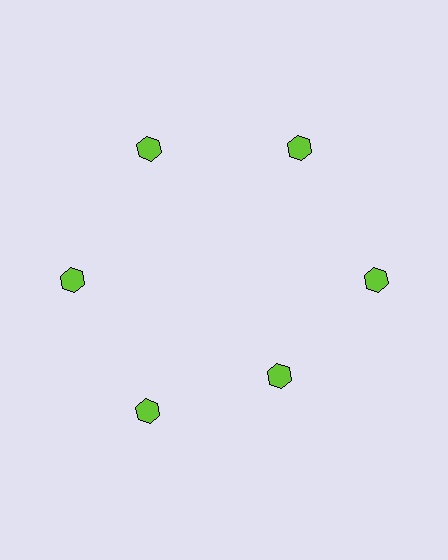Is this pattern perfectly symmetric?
No. The 6 lime hexagons are arranged in a ring, but one element near the 5 o'clock position is pulled inward toward the center, breaking the 6-fold rotational symmetry.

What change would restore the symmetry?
The symmetry would be restored by moving it outward, back onto the ring so that all 6 hexagons sit at equal angles and equal distance from the center.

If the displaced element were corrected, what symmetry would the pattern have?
It would have 6-fold rotational symmetry — the pattern would map onto itself every 60 degrees.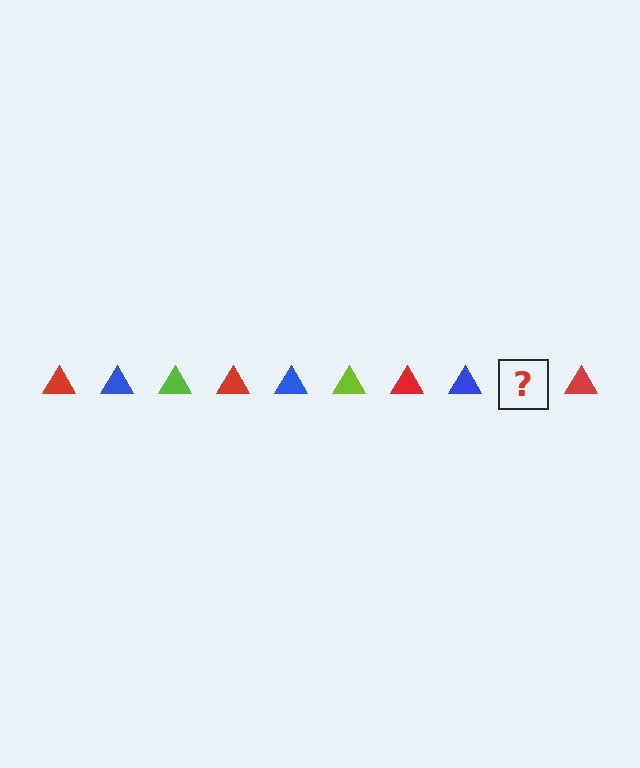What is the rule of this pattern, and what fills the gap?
The rule is that the pattern cycles through red, blue, lime triangles. The gap should be filled with a lime triangle.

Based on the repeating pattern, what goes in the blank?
The blank should be a lime triangle.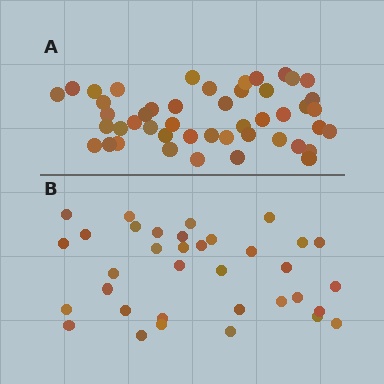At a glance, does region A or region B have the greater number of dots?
Region A (the top region) has more dots.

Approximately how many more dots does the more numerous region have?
Region A has roughly 12 or so more dots than region B.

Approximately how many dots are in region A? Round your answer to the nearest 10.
About 50 dots. (The exact count is 47, which rounds to 50.)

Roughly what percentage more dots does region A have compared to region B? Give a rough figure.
About 35% more.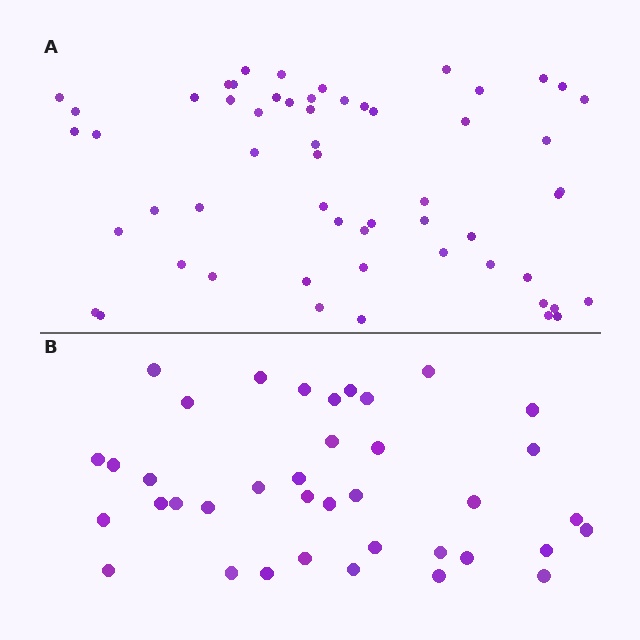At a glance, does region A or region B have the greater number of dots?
Region A (the top region) has more dots.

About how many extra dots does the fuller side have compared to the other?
Region A has approximately 20 more dots than region B.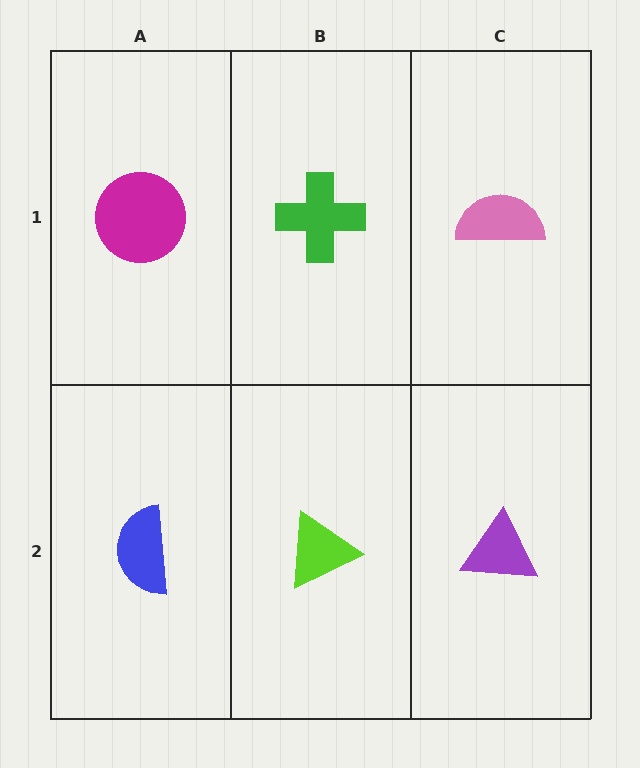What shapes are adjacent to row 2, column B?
A green cross (row 1, column B), a blue semicircle (row 2, column A), a purple triangle (row 2, column C).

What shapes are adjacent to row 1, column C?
A purple triangle (row 2, column C), a green cross (row 1, column B).